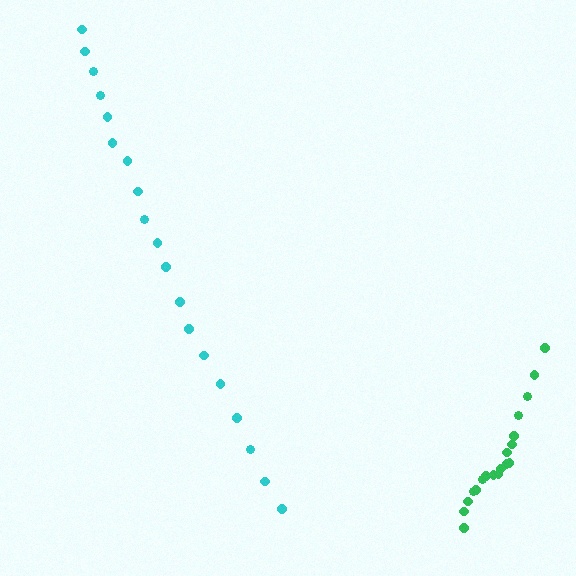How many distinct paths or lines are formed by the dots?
There are 2 distinct paths.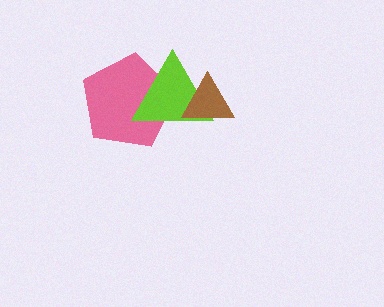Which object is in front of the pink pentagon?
The lime triangle is in front of the pink pentagon.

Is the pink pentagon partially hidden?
Yes, it is partially covered by another shape.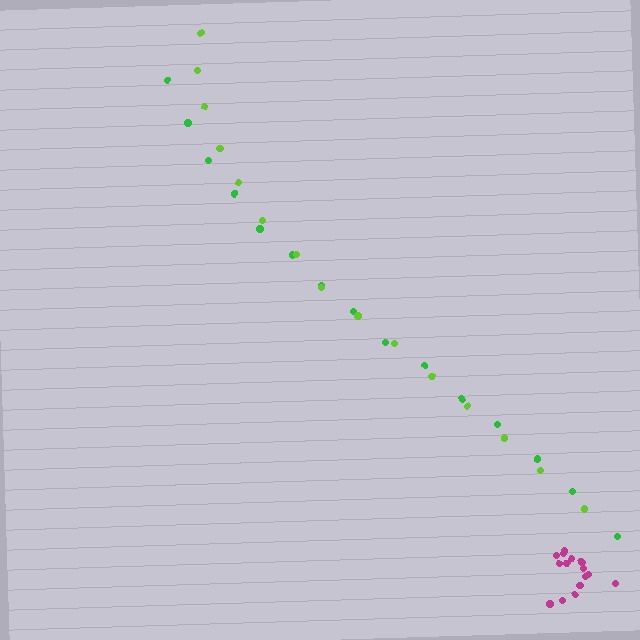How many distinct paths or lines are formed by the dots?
There are 3 distinct paths.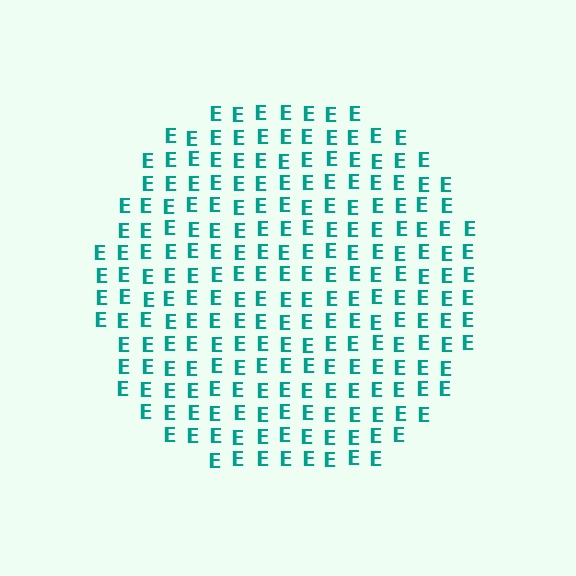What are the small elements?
The small elements are letter E's.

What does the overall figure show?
The overall figure shows a circle.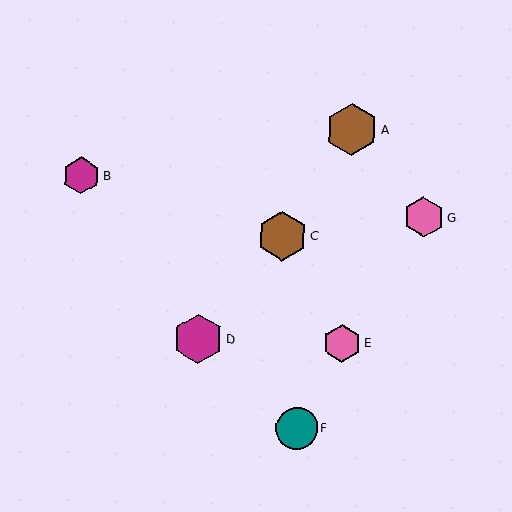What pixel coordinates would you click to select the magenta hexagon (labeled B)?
Click at (81, 176) to select the magenta hexagon B.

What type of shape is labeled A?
Shape A is a brown hexagon.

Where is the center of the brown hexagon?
The center of the brown hexagon is at (282, 236).